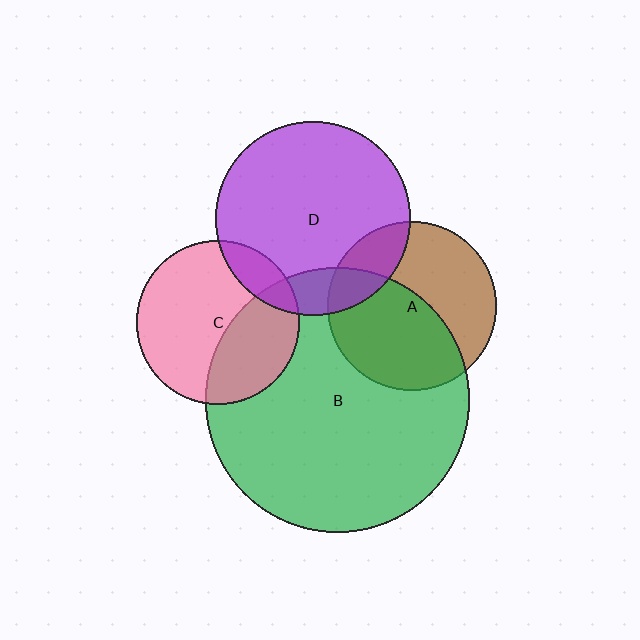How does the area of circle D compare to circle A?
Approximately 1.3 times.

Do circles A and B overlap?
Yes.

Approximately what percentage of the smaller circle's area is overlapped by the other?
Approximately 50%.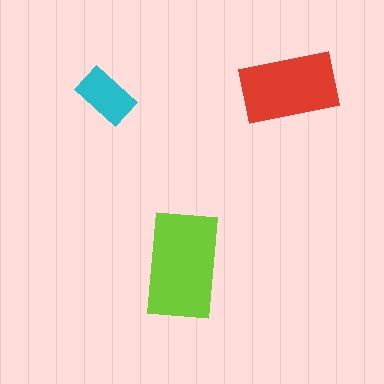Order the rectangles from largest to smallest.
the lime one, the red one, the cyan one.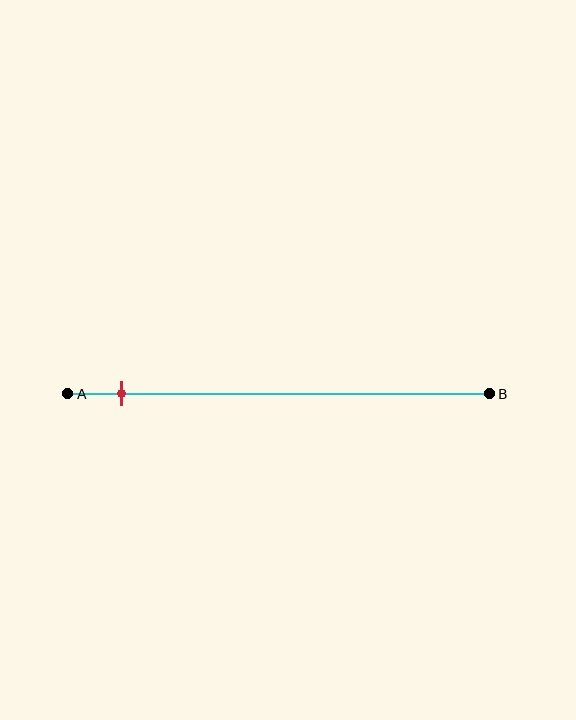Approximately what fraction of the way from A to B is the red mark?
The red mark is approximately 15% of the way from A to B.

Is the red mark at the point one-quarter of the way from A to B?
No, the mark is at about 15% from A, not at the 25% one-quarter point.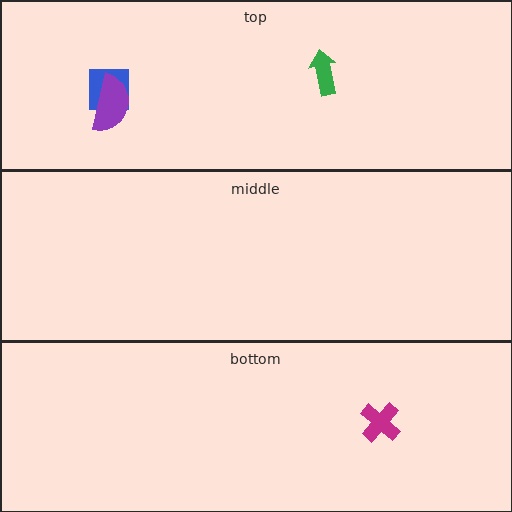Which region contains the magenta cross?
The bottom region.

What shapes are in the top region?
The blue square, the purple semicircle, the green arrow.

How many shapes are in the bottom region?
1.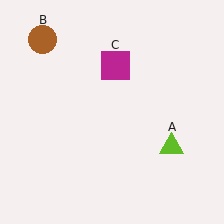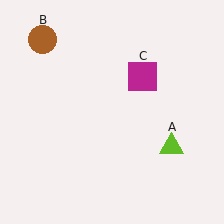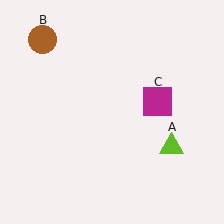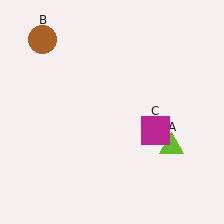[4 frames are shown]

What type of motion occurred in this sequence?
The magenta square (object C) rotated clockwise around the center of the scene.